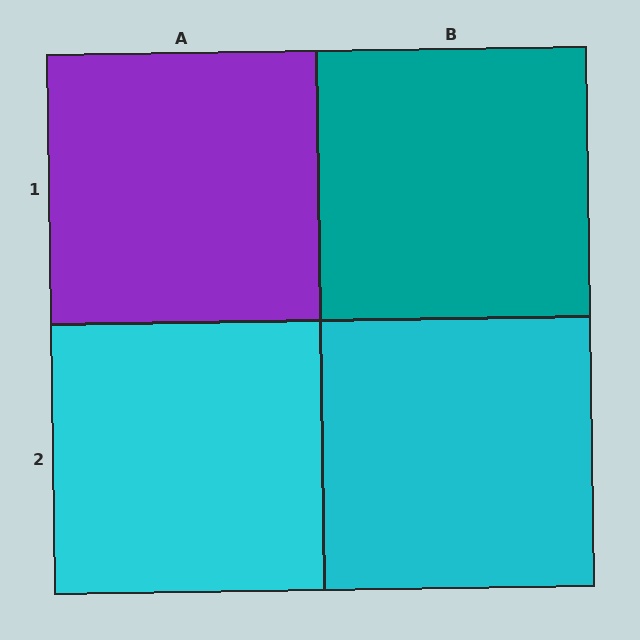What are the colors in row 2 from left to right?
Cyan, cyan.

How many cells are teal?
1 cell is teal.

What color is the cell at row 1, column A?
Purple.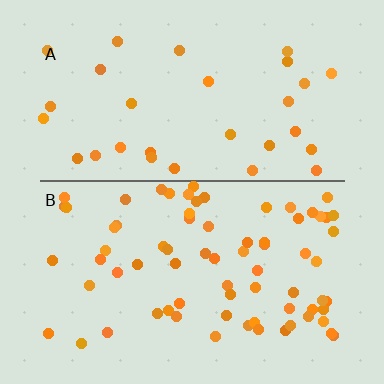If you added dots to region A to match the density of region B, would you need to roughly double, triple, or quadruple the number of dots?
Approximately double.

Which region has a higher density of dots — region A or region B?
B (the bottom).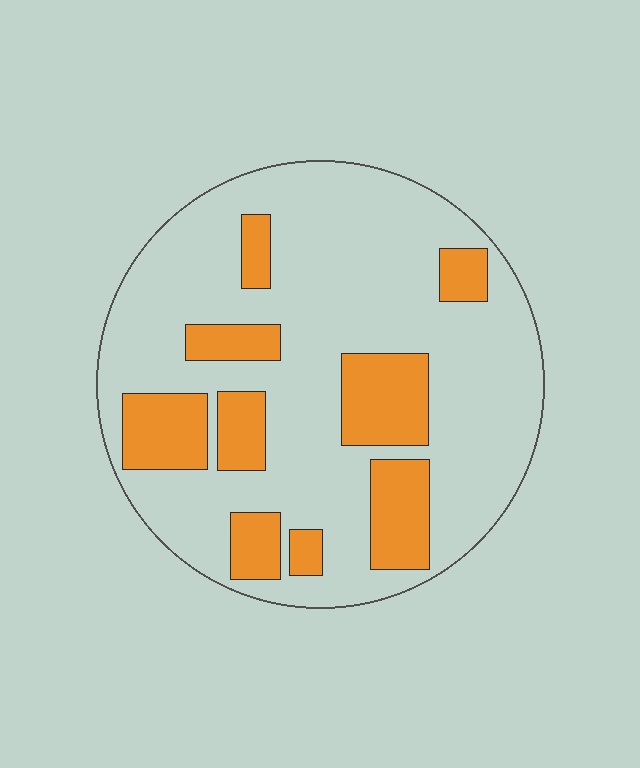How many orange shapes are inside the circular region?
9.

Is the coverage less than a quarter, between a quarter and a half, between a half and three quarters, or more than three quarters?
Less than a quarter.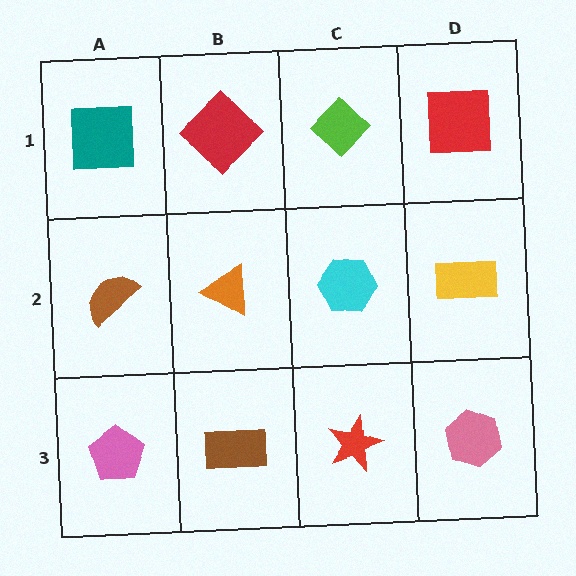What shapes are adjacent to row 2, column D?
A red square (row 1, column D), a pink hexagon (row 3, column D), a cyan hexagon (row 2, column C).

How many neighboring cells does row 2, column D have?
3.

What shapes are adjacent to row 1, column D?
A yellow rectangle (row 2, column D), a lime diamond (row 1, column C).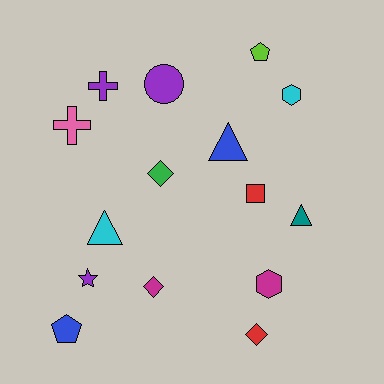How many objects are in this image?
There are 15 objects.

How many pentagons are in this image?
There are 2 pentagons.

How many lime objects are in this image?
There is 1 lime object.